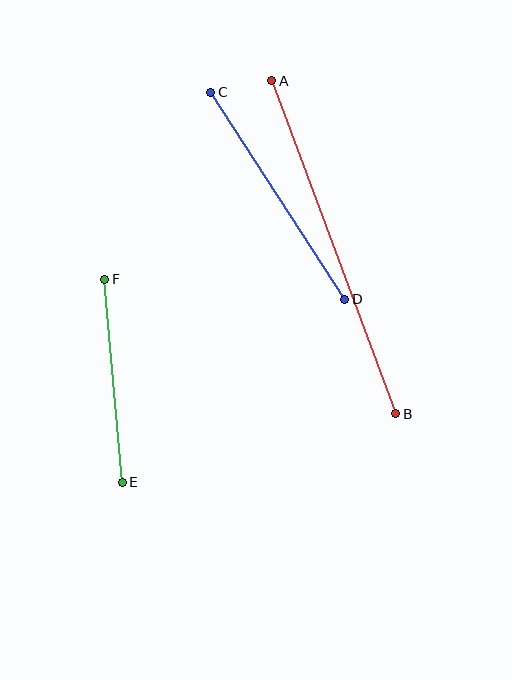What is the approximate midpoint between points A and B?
The midpoint is at approximately (334, 247) pixels.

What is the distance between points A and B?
The distance is approximately 355 pixels.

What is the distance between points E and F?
The distance is approximately 204 pixels.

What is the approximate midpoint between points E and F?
The midpoint is at approximately (114, 381) pixels.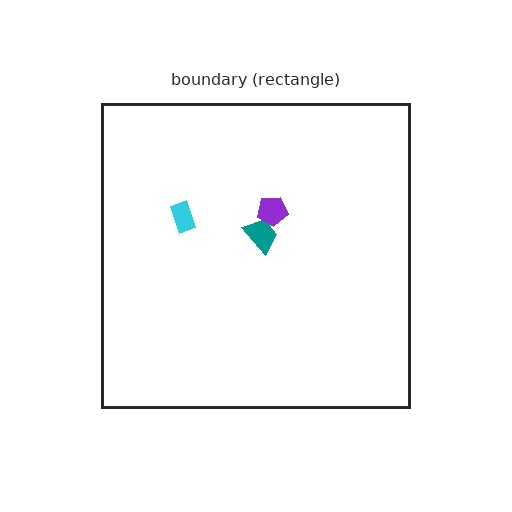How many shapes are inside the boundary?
3 inside, 0 outside.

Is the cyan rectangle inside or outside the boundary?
Inside.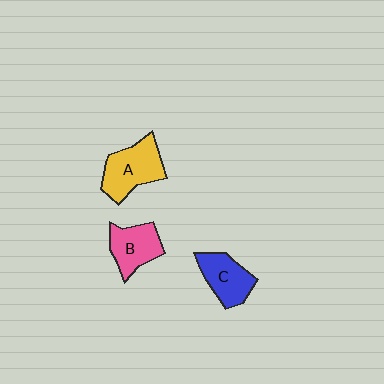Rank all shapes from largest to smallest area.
From largest to smallest: A (yellow), C (blue), B (pink).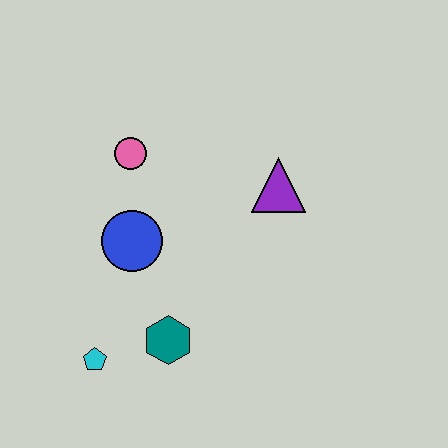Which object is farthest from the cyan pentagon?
The purple triangle is farthest from the cyan pentagon.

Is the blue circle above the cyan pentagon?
Yes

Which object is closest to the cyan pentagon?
The teal hexagon is closest to the cyan pentagon.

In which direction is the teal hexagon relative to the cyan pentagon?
The teal hexagon is to the right of the cyan pentagon.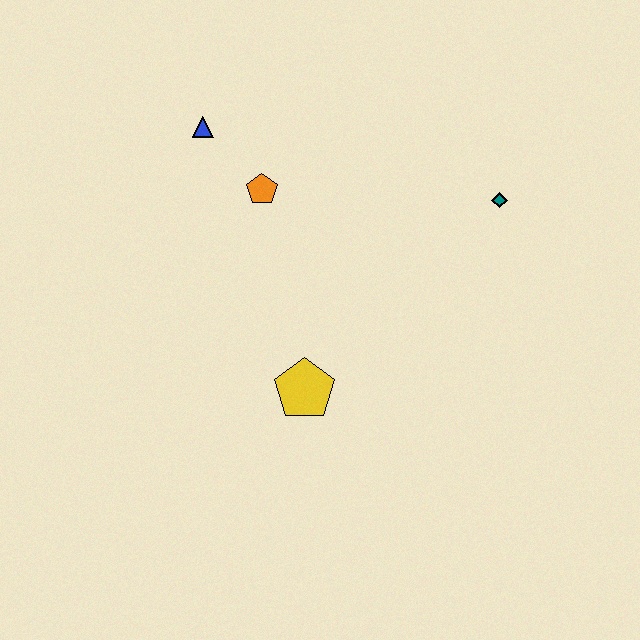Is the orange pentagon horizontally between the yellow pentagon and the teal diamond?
No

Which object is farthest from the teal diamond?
The blue triangle is farthest from the teal diamond.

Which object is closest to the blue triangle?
The orange pentagon is closest to the blue triangle.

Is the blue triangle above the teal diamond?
Yes